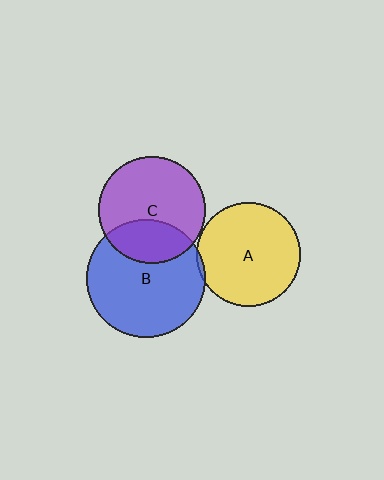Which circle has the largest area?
Circle B (blue).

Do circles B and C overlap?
Yes.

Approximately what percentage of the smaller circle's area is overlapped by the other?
Approximately 30%.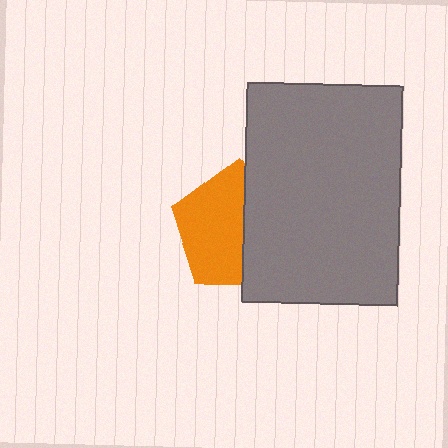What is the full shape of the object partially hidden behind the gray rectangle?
The partially hidden object is an orange pentagon.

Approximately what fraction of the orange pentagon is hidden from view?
Roughly 44% of the orange pentagon is hidden behind the gray rectangle.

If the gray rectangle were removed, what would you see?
You would see the complete orange pentagon.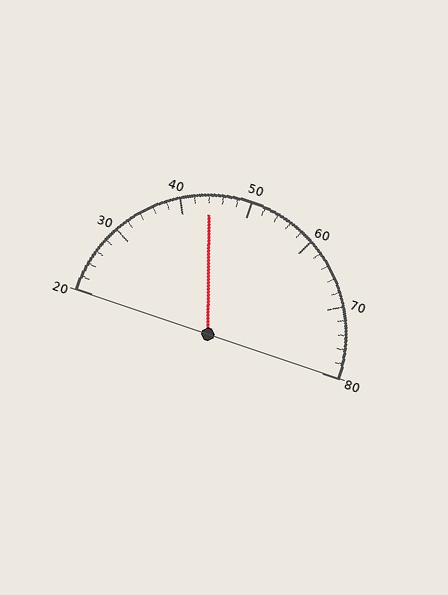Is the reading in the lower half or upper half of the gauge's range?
The reading is in the lower half of the range (20 to 80).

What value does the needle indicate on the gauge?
The needle indicates approximately 44.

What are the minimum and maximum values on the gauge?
The gauge ranges from 20 to 80.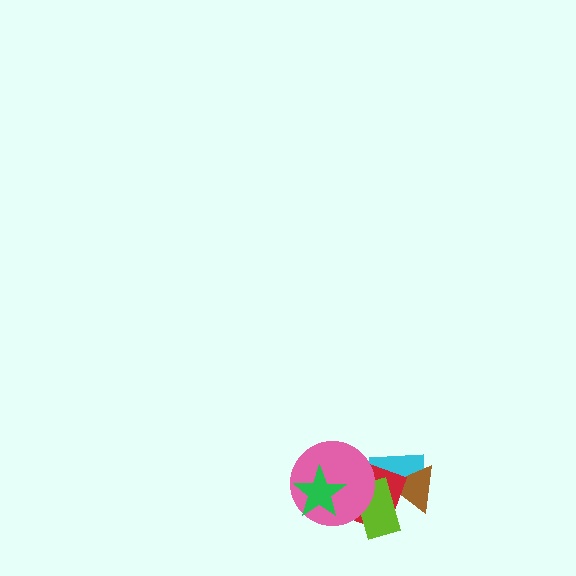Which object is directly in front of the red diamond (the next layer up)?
The lime rectangle is directly in front of the red diamond.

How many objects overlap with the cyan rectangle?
3 objects overlap with the cyan rectangle.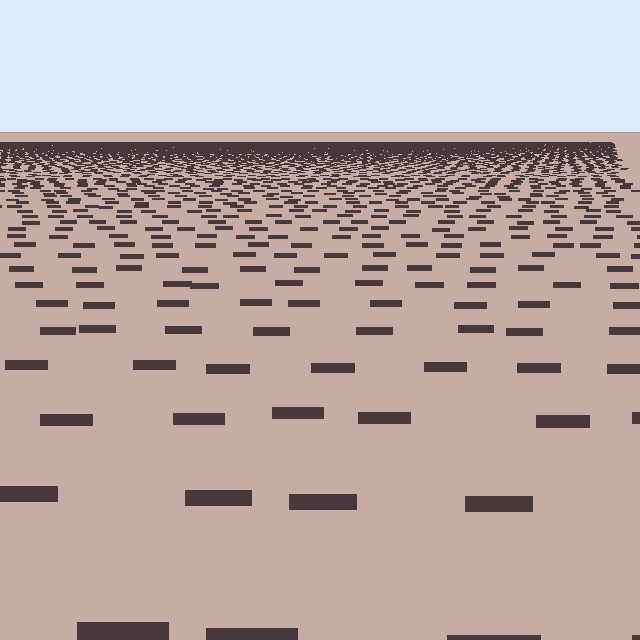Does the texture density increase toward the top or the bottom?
Density increases toward the top.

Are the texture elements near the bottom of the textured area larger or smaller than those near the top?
Larger. Near the bottom, elements are closer to the viewer and appear at a bigger on-screen size.